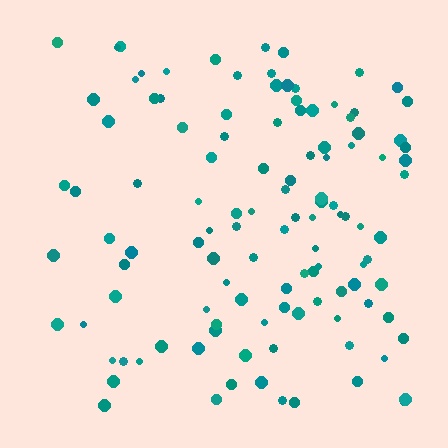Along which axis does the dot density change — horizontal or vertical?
Horizontal.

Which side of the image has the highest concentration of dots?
The right.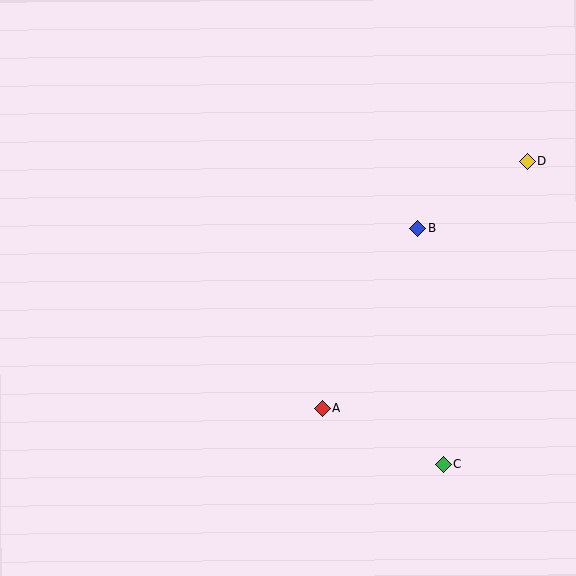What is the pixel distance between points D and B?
The distance between D and B is 129 pixels.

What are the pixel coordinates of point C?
Point C is at (443, 464).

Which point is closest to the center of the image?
Point A at (322, 408) is closest to the center.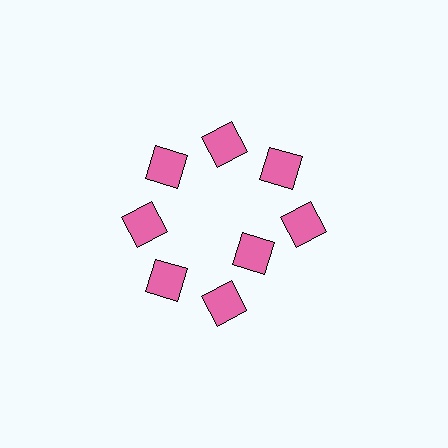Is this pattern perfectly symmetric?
No. The 8 pink diamonds are arranged in a ring, but one element near the 4 o'clock position is pulled inward toward the center, breaking the 8-fold rotational symmetry.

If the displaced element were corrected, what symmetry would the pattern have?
It would have 8-fold rotational symmetry — the pattern would map onto itself every 45 degrees.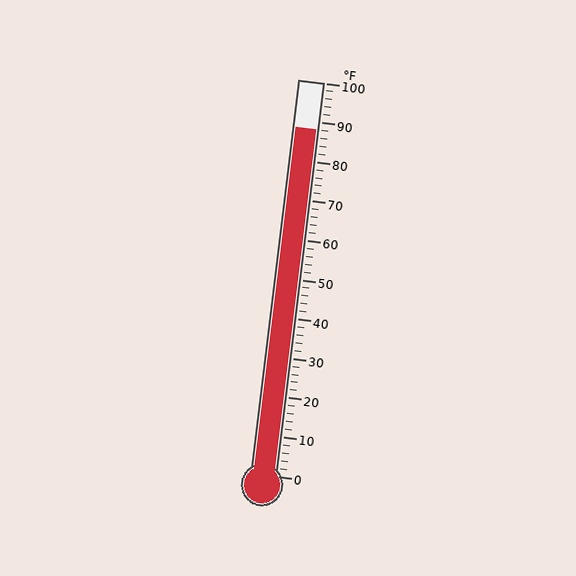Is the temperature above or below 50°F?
The temperature is above 50°F.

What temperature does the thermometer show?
The thermometer shows approximately 88°F.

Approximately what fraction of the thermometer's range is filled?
The thermometer is filled to approximately 90% of its range.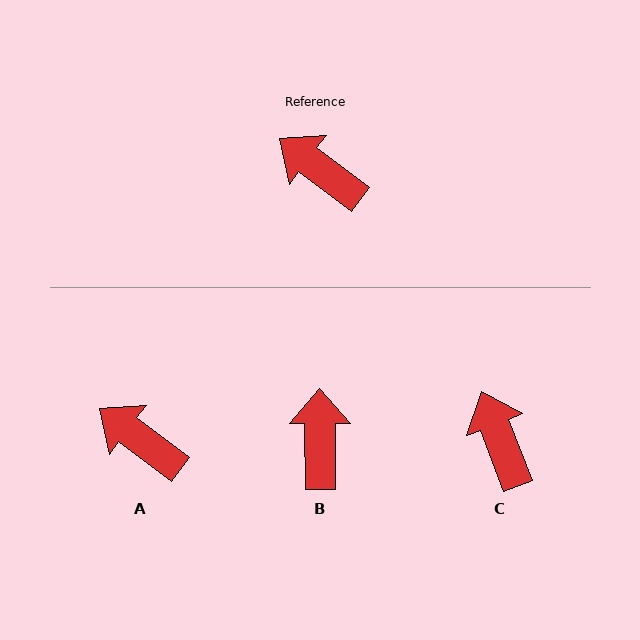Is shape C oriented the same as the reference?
No, it is off by about 32 degrees.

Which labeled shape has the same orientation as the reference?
A.